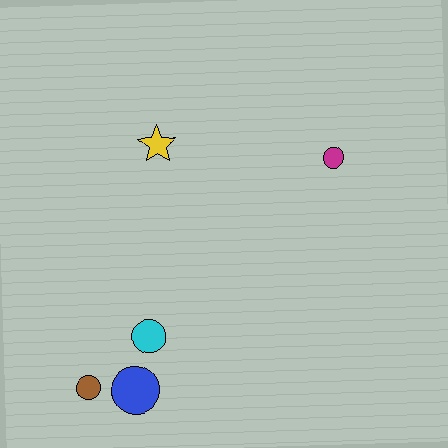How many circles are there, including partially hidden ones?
There are 4 circles.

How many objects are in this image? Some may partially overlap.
There are 5 objects.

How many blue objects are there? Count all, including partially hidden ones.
There is 1 blue object.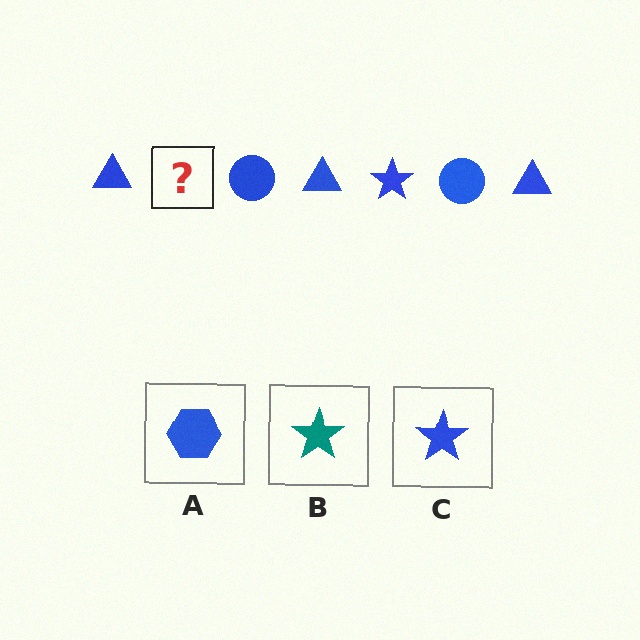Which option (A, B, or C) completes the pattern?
C.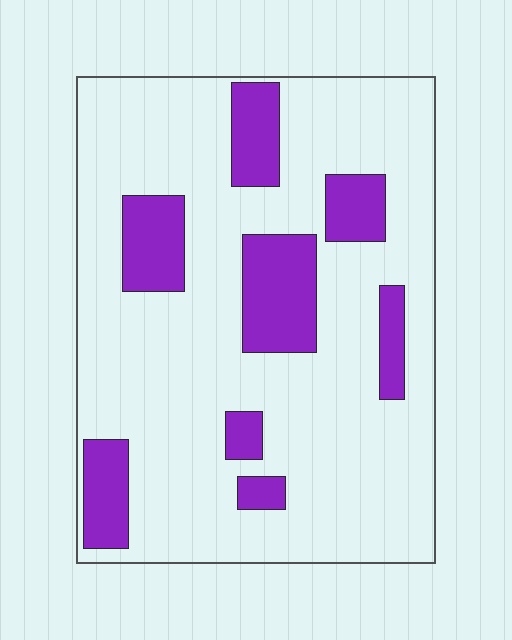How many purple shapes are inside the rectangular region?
8.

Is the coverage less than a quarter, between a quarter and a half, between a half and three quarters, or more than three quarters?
Less than a quarter.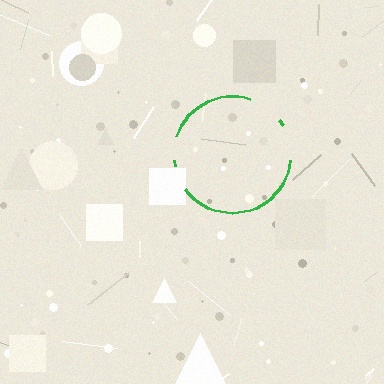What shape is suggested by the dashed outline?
The dashed outline suggests a circle.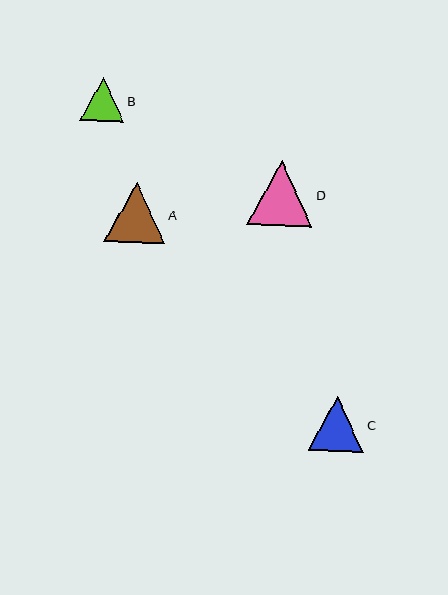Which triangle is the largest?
Triangle D is the largest with a size of approximately 65 pixels.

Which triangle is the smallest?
Triangle B is the smallest with a size of approximately 43 pixels.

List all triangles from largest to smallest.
From largest to smallest: D, A, C, B.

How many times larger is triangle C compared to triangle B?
Triangle C is approximately 1.3 times the size of triangle B.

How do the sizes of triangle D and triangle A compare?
Triangle D and triangle A are approximately the same size.